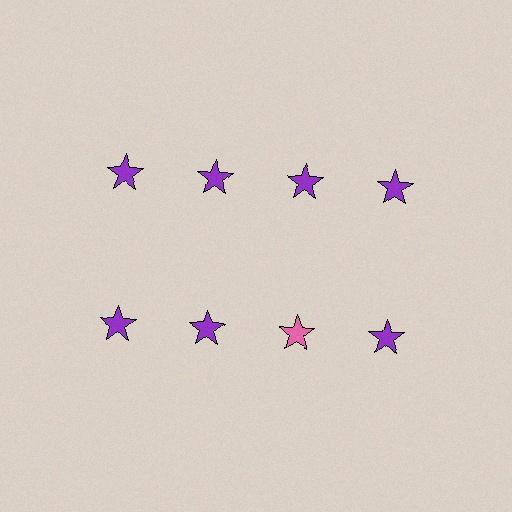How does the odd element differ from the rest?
It has a different color: pink instead of purple.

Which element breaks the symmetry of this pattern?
The pink star in the second row, center column breaks the symmetry. All other shapes are purple stars.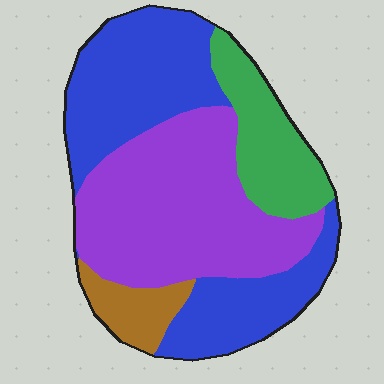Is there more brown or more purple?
Purple.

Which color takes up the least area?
Brown, at roughly 5%.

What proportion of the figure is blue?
Blue covers roughly 40% of the figure.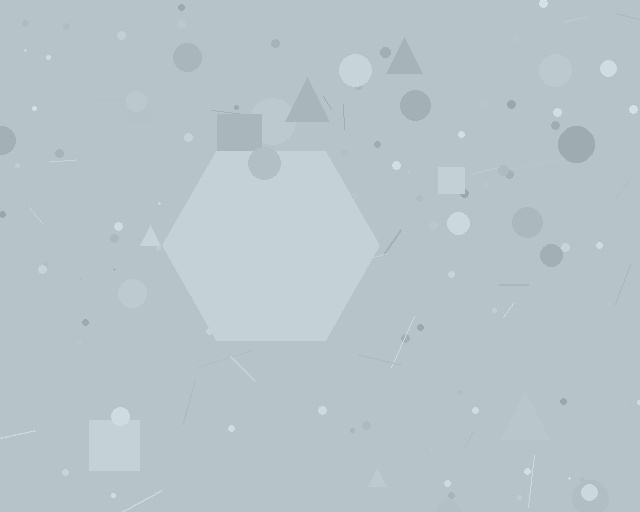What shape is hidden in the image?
A hexagon is hidden in the image.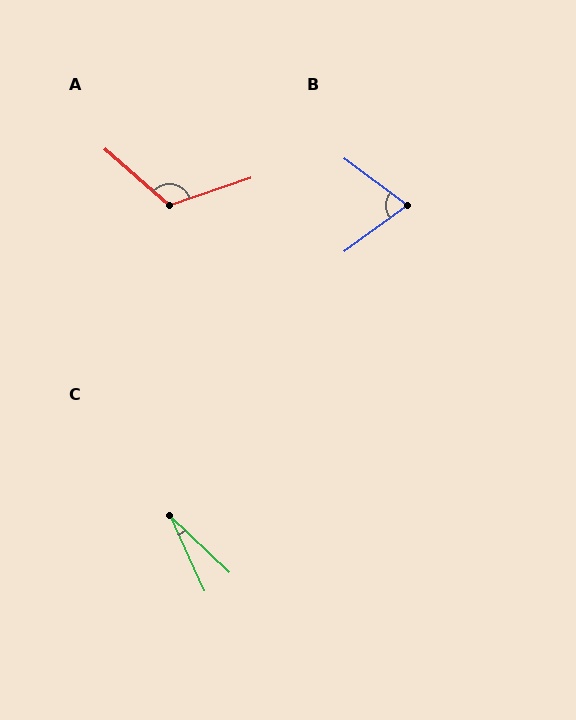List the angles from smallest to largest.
C (22°), B (73°), A (120°).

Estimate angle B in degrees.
Approximately 73 degrees.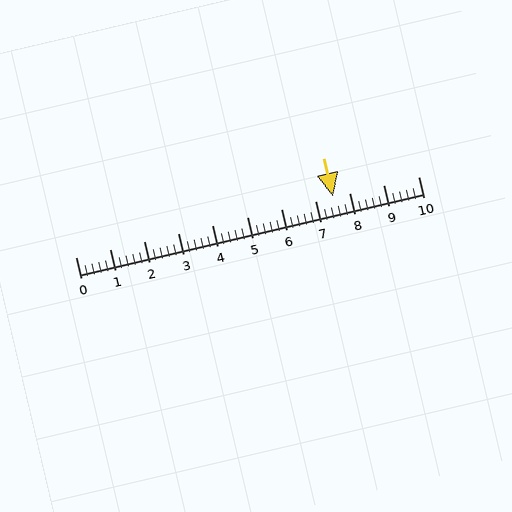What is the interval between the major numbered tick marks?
The major tick marks are spaced 1 units apart.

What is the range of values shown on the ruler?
The ruler shows values from 0 to 10.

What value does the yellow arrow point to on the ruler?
The yellow arrow points to approximately 7.5.